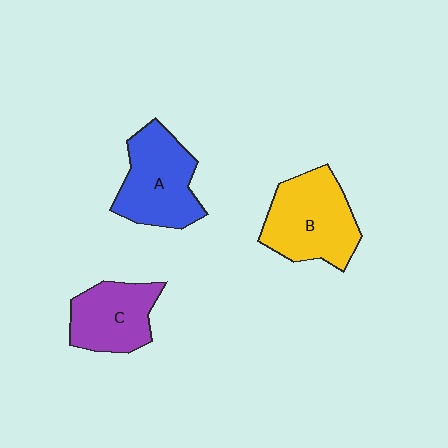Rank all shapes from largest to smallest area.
From largest to smallest: B (yellow), A (blue), C (purple).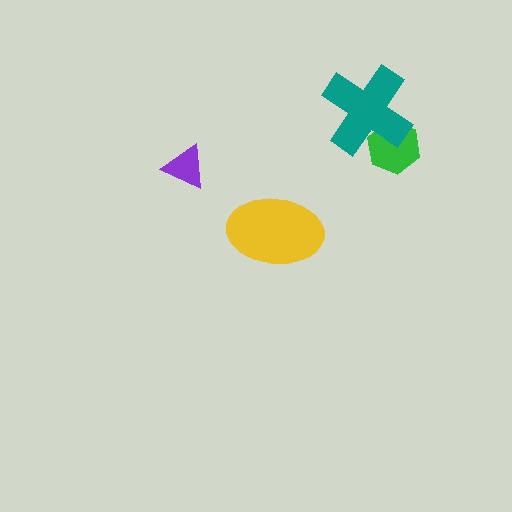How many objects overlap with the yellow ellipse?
0 objects overlap with the yellow ellipse.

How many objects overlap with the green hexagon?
1 object overlaps with the green hexagon.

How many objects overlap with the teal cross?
1 object overlaps with the teal cross.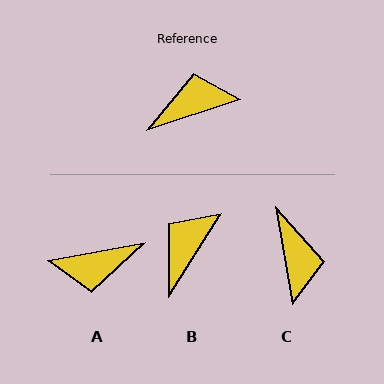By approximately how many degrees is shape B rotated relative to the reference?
Approximately 39 degrees counter-clockwise.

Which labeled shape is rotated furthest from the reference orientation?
A, about 172 degrees away.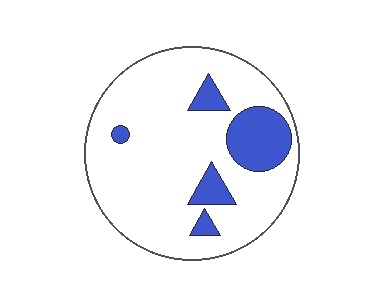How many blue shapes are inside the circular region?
5.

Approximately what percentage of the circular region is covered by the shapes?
Approximately 15%.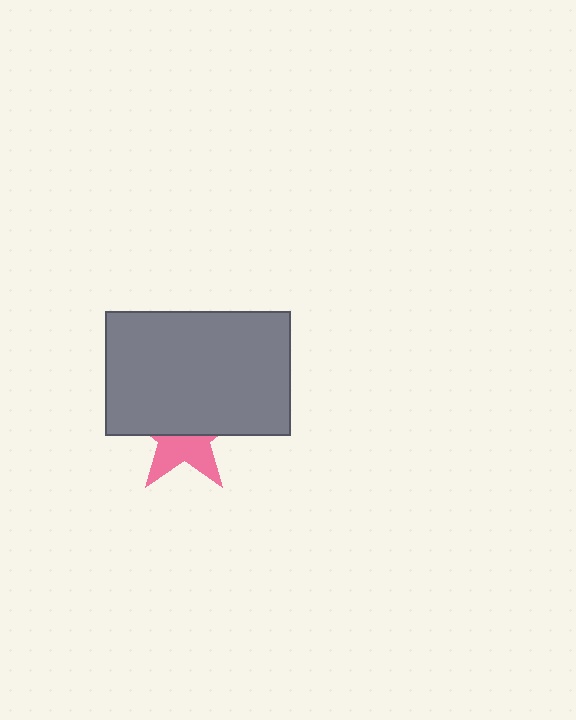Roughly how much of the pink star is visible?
A small part of it is visible (roughly 45%).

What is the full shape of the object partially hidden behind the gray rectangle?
The partially hidden object is a pink star.